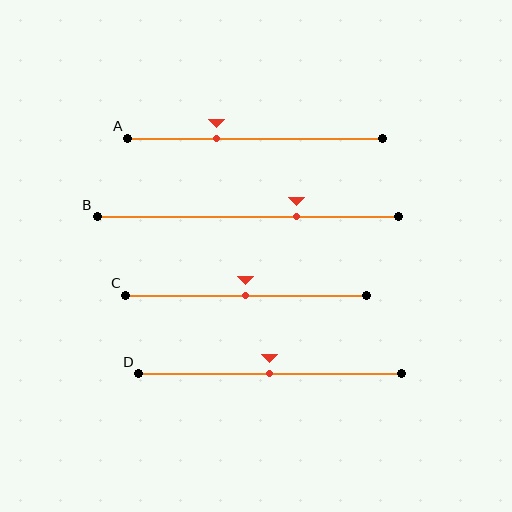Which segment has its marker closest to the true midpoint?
Segment C has its marker closest to the true midpoint.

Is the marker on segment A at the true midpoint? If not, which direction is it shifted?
No, the marker on segment A is shifted to the left by about 15% of the segment length.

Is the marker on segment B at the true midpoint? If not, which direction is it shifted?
No, the marker on segment B is shifted to the right by about 16% of the segment length.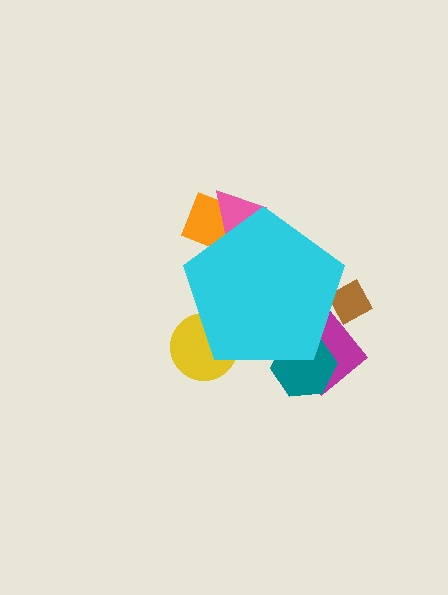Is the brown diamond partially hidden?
Yes, the brown diamond is partially hidden behind the cyan pentagon.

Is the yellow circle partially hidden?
Yes, the yellow circle is partially hidden behind the cyan pentagon.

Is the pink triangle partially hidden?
Yes, the pink triangle is partially hidden behind the cyan pentagon.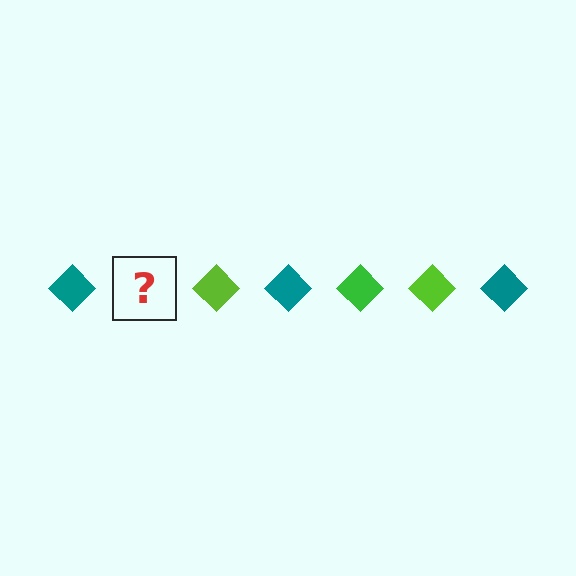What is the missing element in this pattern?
The missing element is a green diamond.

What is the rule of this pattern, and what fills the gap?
The rule is that the pattern cycles through teal, green, lime diamonds. The gap should be filled with a green diamond.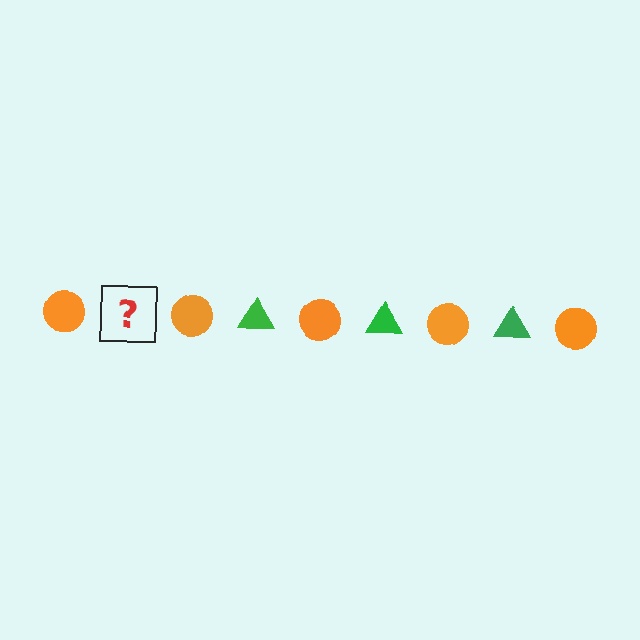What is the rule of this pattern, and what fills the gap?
The rule is that the pattern alternates between orange circle and green triangle. The gap should be filled with a green triangle.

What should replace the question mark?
The question mark should be replaced with a green triangle.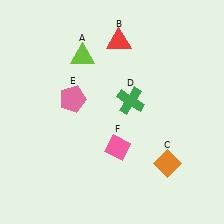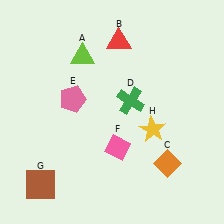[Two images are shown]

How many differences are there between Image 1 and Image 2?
There are 2 differences between the two images.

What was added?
A brown square (G), a yellow star (H) were added in Image 2.